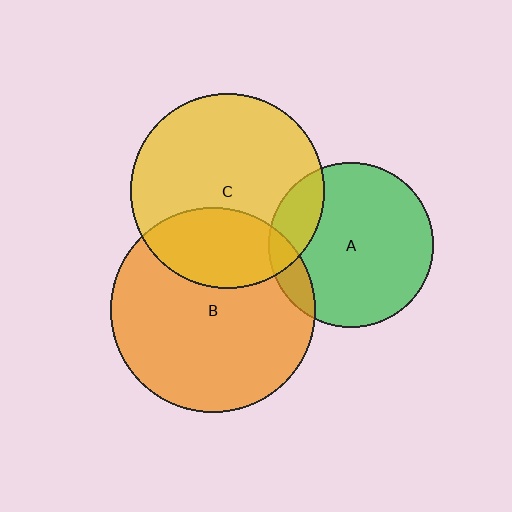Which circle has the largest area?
Circle B (orange).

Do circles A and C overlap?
Yes.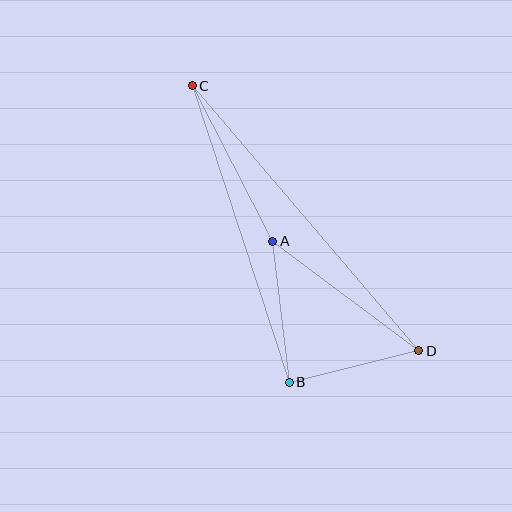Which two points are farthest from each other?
Points C and D are farthest from each other.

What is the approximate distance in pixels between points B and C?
The distance between B and C is approximately 312 pixels.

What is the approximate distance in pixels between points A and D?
The distance between A and D is approximately 182 pixels.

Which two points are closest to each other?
Points B and D are closest to each other.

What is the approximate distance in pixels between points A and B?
The distance between A and B is approximately 142 pixels.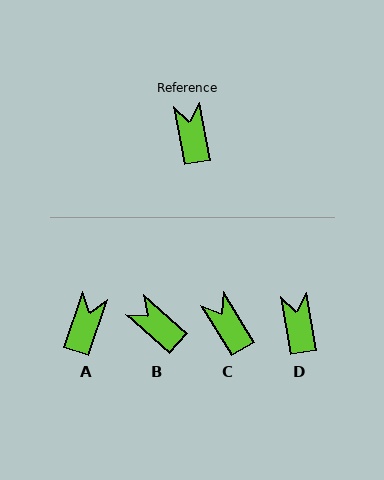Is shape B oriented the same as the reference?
No, it is off by about 39 degrees.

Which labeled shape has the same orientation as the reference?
D.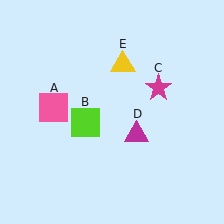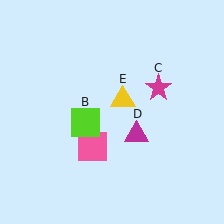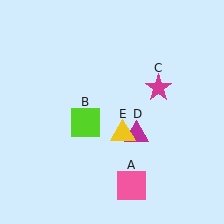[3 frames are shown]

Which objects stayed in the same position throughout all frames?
Lime square (object B) and magenta star (object C) and magenta triangle (object D) remained stationary.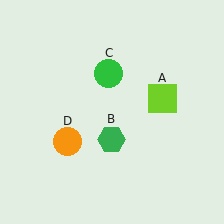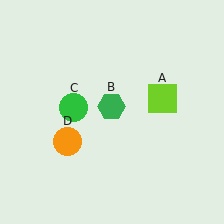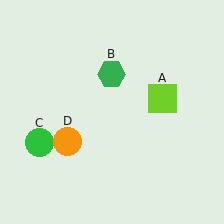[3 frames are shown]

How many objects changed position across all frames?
2 objects changed position: green hexagon (object B), green circle (object C).